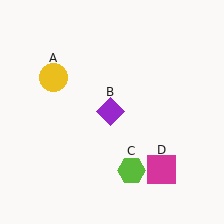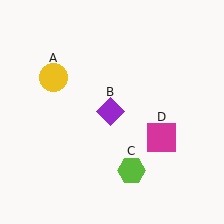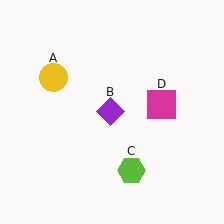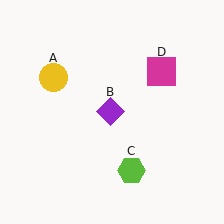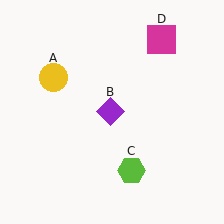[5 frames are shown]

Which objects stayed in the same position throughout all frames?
Yellow circle (object A) and purple diamond (object B) and lime hexagon (object C) remained stationary.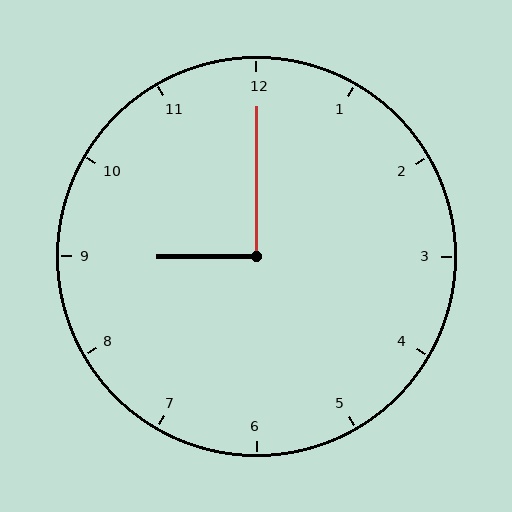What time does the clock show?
9:00.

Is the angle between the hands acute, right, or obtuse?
It is right.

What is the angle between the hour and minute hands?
Approximately 90 degrees.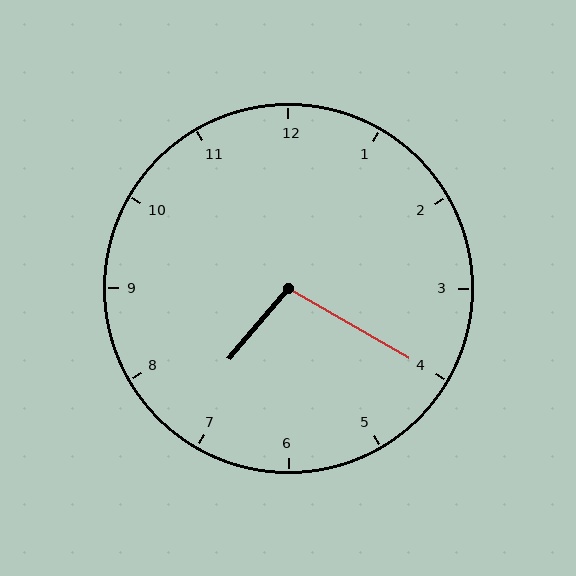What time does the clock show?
7:20.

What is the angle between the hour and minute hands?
Approximately 100 degrees.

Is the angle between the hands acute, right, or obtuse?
It is obtuse.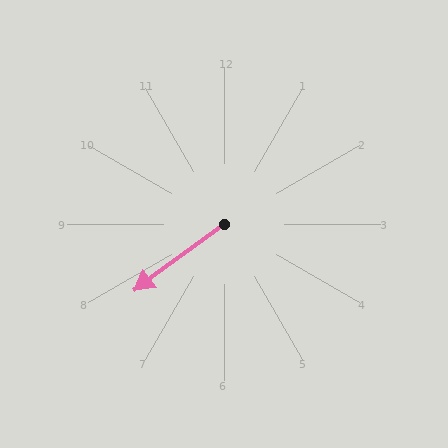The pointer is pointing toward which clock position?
Roughly 8 o'clock.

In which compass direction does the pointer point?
Southwest.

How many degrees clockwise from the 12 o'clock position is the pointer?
Approximately 234 degrees.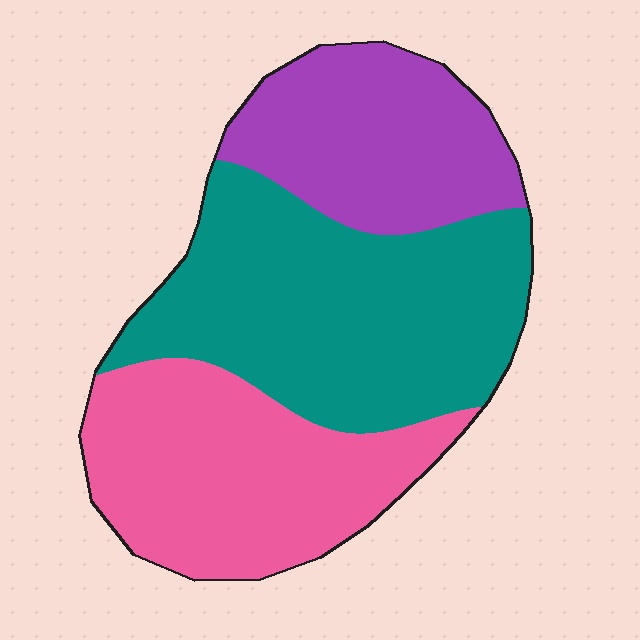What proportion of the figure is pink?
Pink takes up about one third (1/3) of the figure.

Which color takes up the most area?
Teal, at roughly 45%.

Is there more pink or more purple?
Pink.